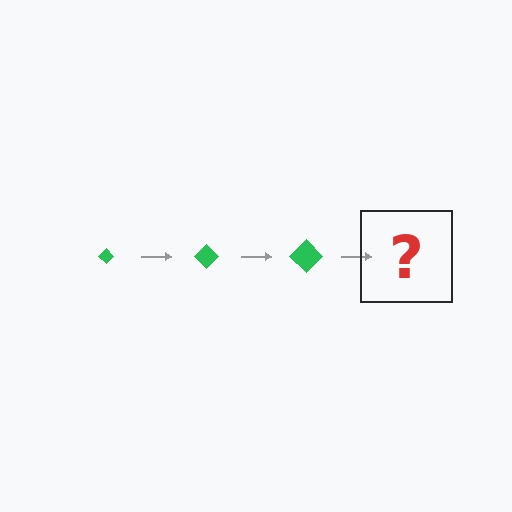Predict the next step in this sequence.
The next step is a green diamond, larger than the previous one.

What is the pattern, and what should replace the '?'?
The pattern is that the diamond gets progressively larger each step. The '?' should be a green diamond, larger than the previous one.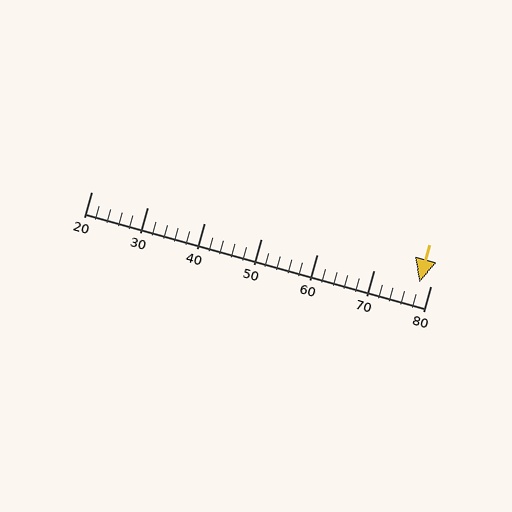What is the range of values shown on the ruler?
The ruler shows values from 20 to 80.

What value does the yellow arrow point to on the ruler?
The yellow arrow points to approximately 78.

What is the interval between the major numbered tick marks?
The major tick marks are spaced 10 units apart.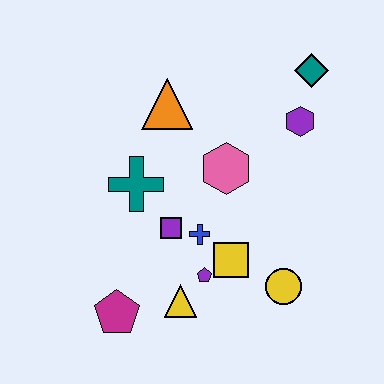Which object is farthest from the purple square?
The teal diamond is farthest from the purple square.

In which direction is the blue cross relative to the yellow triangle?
The blue cross is above the yellow triangle.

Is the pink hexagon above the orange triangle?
No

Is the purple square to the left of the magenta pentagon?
No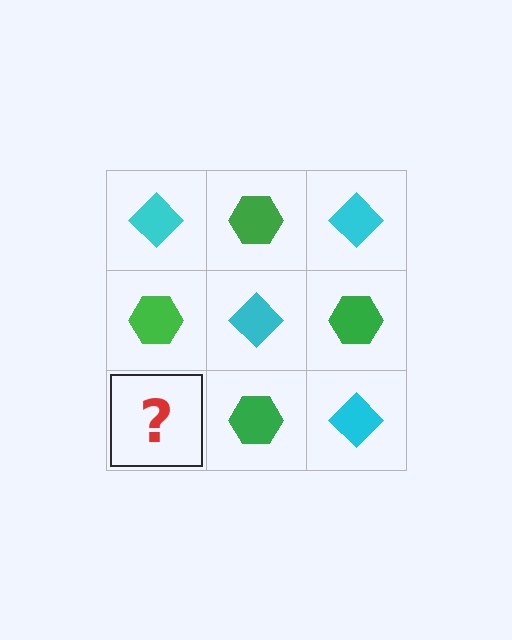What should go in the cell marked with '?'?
The missing cell should contain a cyan diamond.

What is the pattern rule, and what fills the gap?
The rule is that it alternates cyan diamond and green hexagon in a checkerboard pattern. The gap should be filled with a cyan diamond.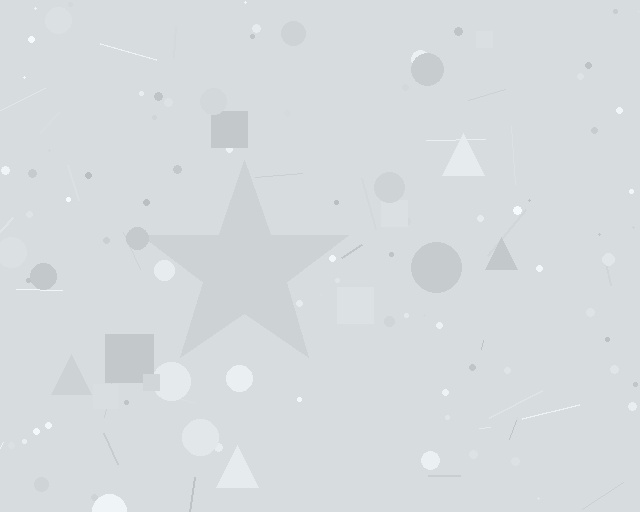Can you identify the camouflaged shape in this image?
The camouflaged shape is a star.